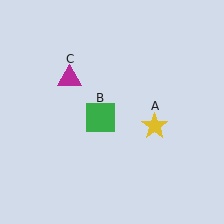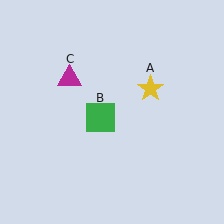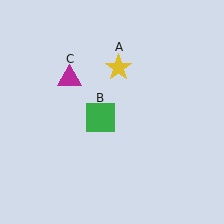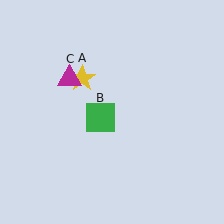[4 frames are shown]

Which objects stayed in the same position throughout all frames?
Green square (object B) and magenta triangle (object C) remained stationary.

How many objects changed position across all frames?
1 object changed position: yellow star (object A).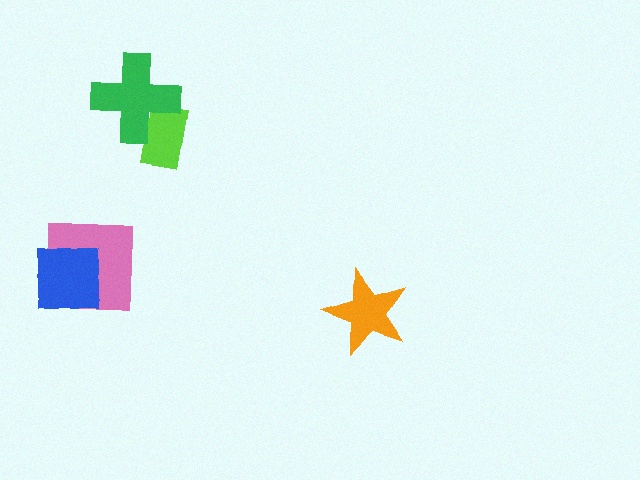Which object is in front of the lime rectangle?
The green cross is in front of the lime rectangle.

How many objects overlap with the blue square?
1 object overlaps with the blue square.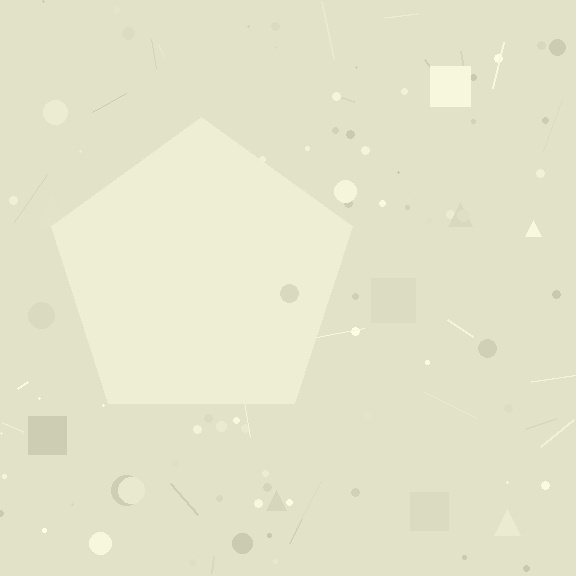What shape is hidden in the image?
A pentagon is hidden in the image.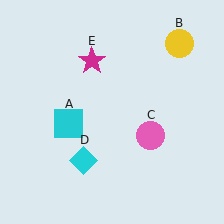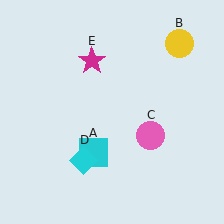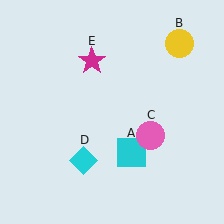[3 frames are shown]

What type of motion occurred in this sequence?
The cyan square (object A) rotated counterclockwise around the center of the scene.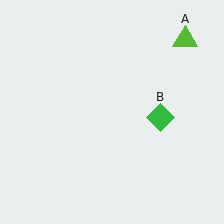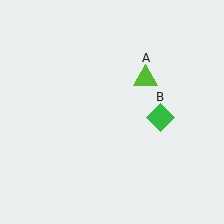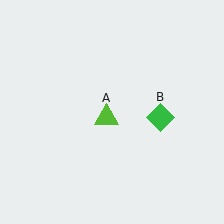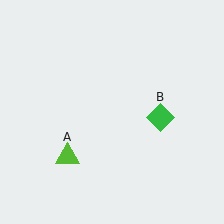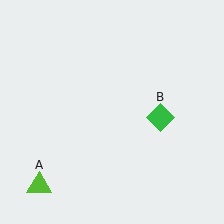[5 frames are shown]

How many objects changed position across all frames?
1 object changed position: lime triangle (object A).